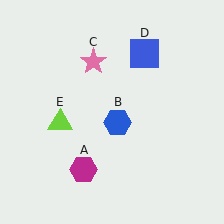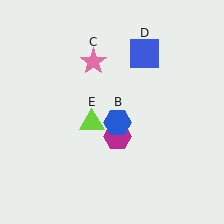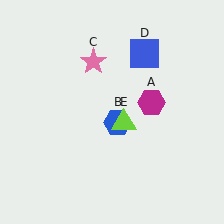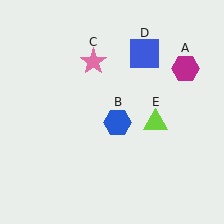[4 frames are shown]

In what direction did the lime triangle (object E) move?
The lime triangle (object E) moved right.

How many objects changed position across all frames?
2 objects changed position: magenta hexagon (object A), lime triangle (object E).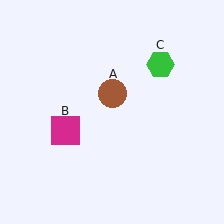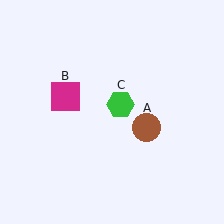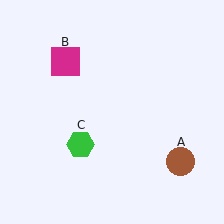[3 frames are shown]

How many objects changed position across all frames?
3 objects changed position: brown circle (object A), magenta square (object B), green hexagon (object C).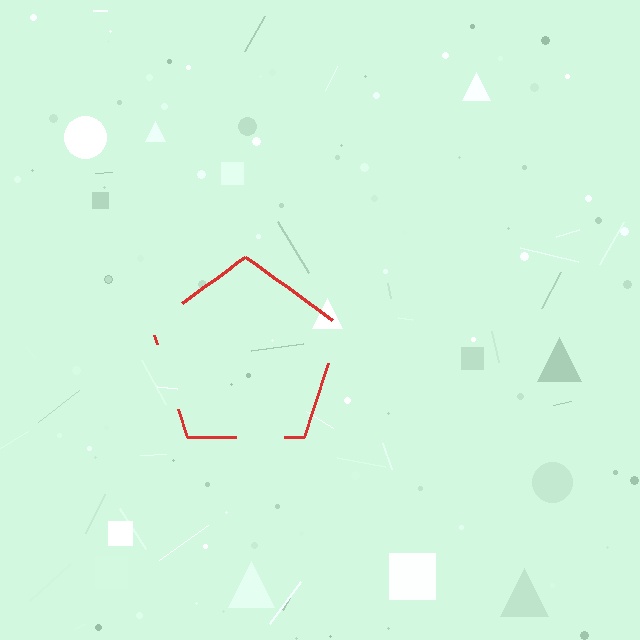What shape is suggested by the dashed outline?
The dashed outline suggests a pentagon.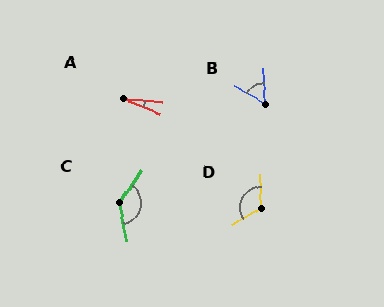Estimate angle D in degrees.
Approximately 121 degrees.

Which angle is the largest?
C, at approximately 133 degrees.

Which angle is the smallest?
A, at approximately 18 degrees.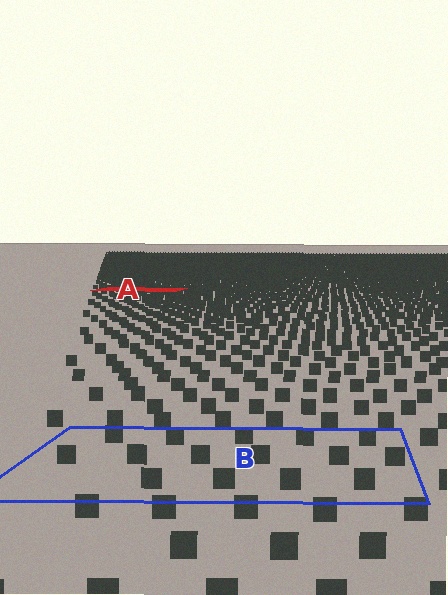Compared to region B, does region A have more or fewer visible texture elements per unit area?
Region A has more texture elements per unit area — they are packed more densely because it is farther away.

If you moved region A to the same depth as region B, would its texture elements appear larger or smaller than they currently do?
They would appear larger. At a closer depth, the same texture elements are projected at a bigger on-screen size.